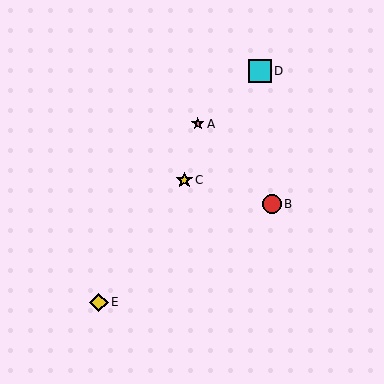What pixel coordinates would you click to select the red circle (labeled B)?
Click at (272, 204) to select the red circle B.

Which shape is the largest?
The cyan square (labeled D) is the largest.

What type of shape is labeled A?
Shape A is a pink star.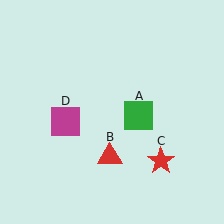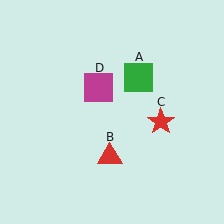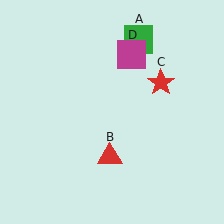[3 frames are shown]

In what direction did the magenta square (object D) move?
The magenta square (object D) moved up and to the right.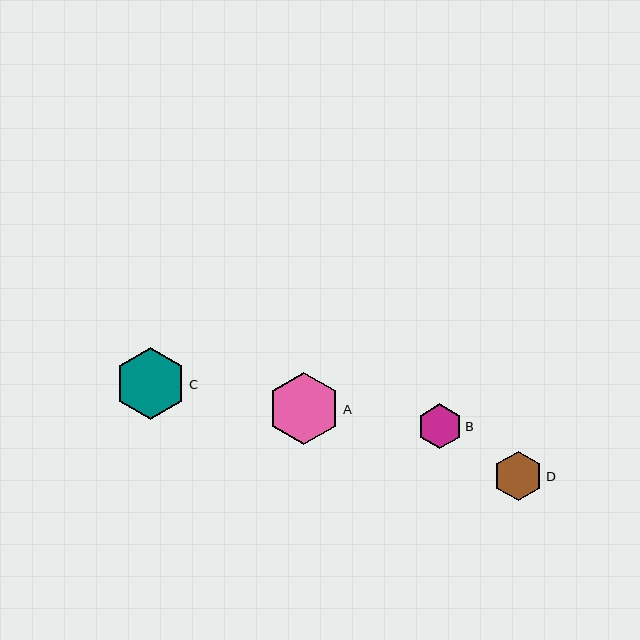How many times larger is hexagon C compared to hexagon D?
Hexagon C is approximately 1.5 times the size of hexagon D.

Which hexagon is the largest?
Hexagon A is the largest with a size of approximately 72 pixels.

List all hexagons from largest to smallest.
From largest to smallest: A, C, D, B.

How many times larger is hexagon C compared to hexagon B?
Hexagon C is approximately 1.6 times the size of hexagon B.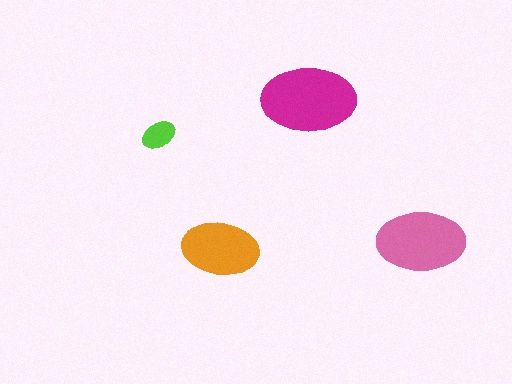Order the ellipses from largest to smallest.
the magenta one, the pink one, the orange one, the lime one.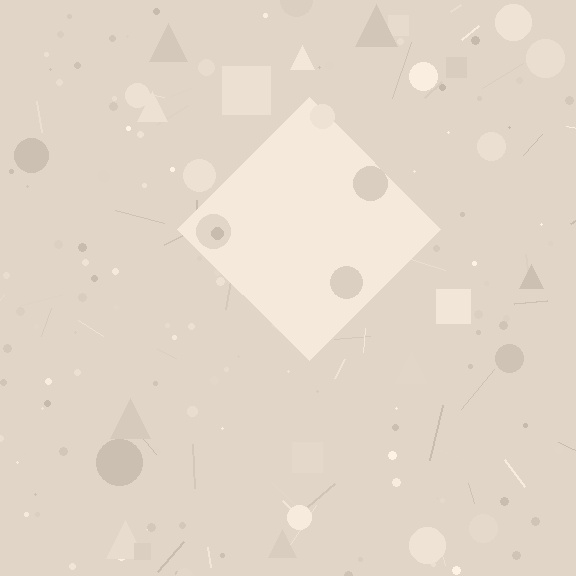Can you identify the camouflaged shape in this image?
The camouflaged shape is a diamond.